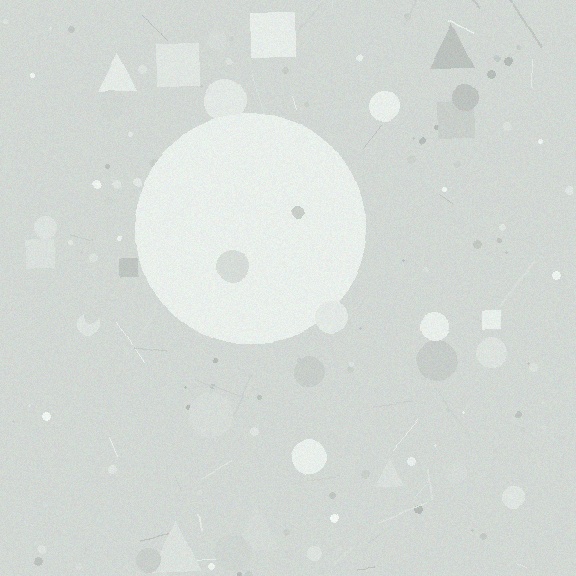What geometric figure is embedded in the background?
A circle is embedded in the background.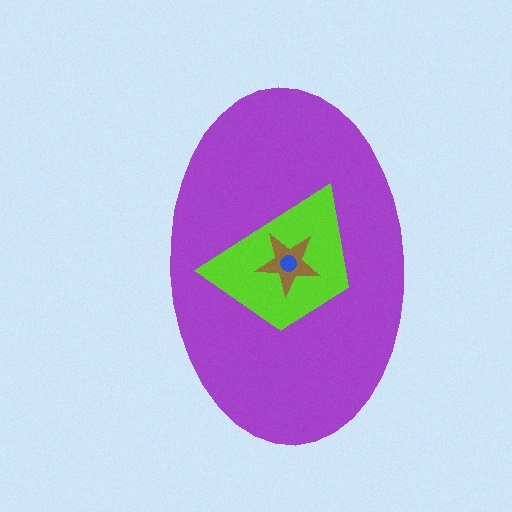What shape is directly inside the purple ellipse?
The lime trapezoid.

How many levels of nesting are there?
4.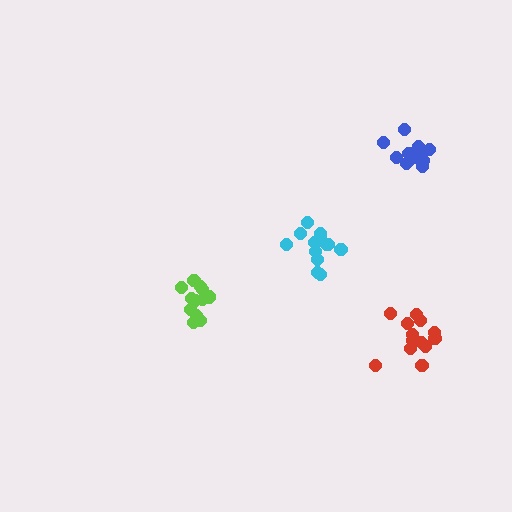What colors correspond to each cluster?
The clusters are colored: lime, cyan, red, blue.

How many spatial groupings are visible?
There are 4 spatial groupings.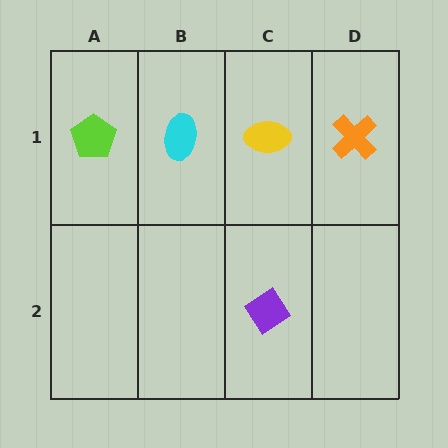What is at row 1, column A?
A lime pentagon.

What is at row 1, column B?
A cyan ellipse.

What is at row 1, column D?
An orange cross.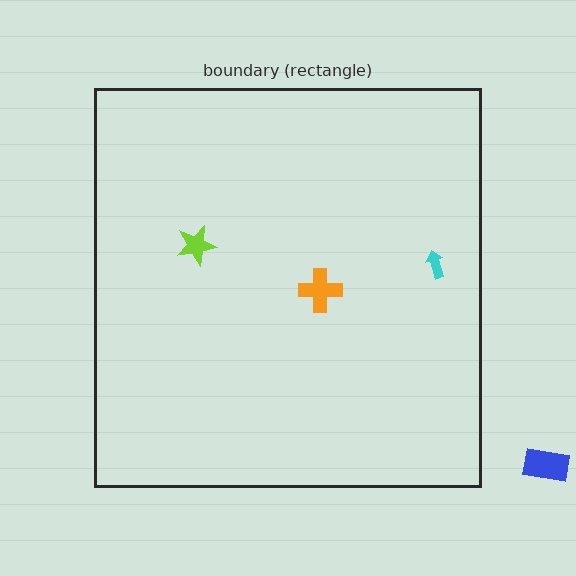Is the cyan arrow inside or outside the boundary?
Inside.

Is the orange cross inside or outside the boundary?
Inside.